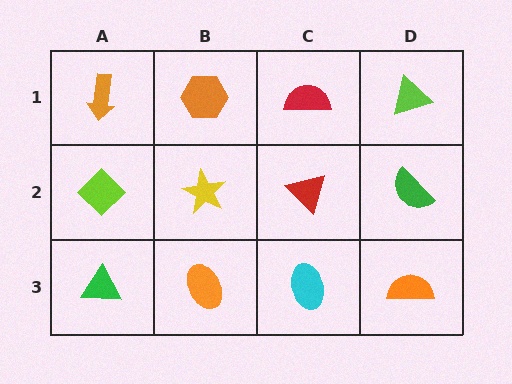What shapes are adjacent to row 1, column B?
A yellow star (row 2, column B), an orange arrow (row 1, column A), a red semicircle (row 1, column C).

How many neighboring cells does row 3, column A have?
2.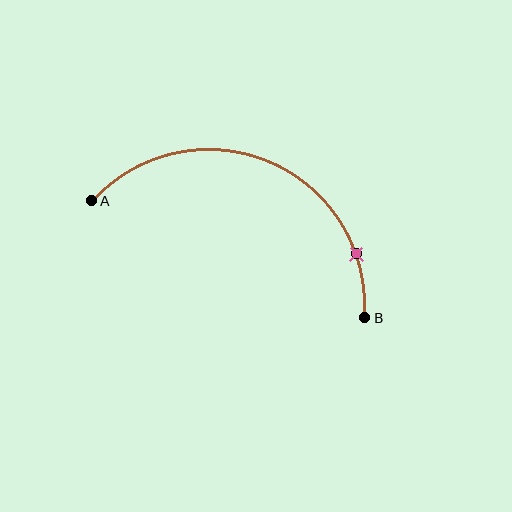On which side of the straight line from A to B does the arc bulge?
The arc bulges above the straight line connecting A and B.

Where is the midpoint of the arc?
The arc midpoint is the point on the curve farthest from the straight line joining A and B. It sits above that line.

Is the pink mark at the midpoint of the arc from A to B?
No. The pink mark lies on the arc but is closer to endpoint B. The arc midpoint would be at the point on the curve equidistant along the arc from both A and B.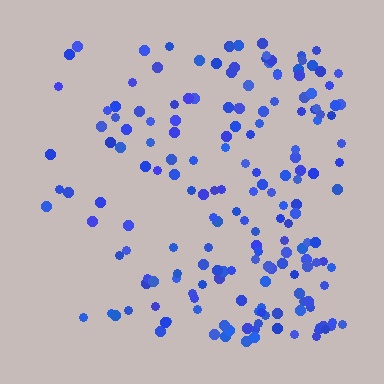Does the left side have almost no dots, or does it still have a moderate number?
Still a moderate number, just noticeably fewer than the right.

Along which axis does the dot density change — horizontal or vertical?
Horizontal.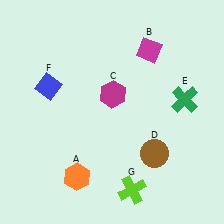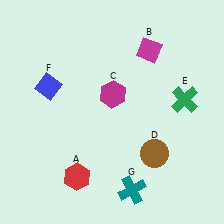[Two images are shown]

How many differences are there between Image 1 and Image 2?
There are 2 differences between the two images.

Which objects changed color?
A changed from orange to red. G changed from lime to teal.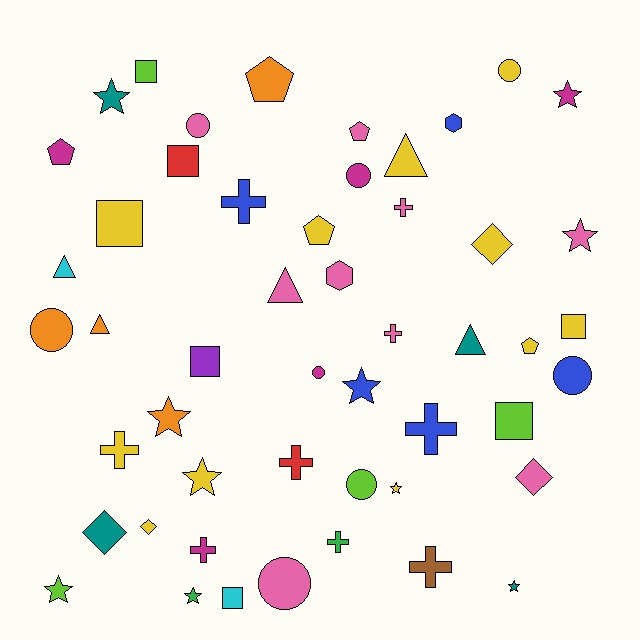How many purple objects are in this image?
There is 1 purple object.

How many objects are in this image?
There are 50 objects.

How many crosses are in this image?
There are 9 crosses.